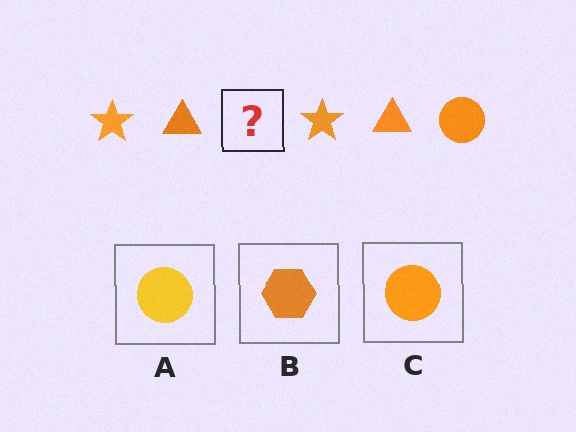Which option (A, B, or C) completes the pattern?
C.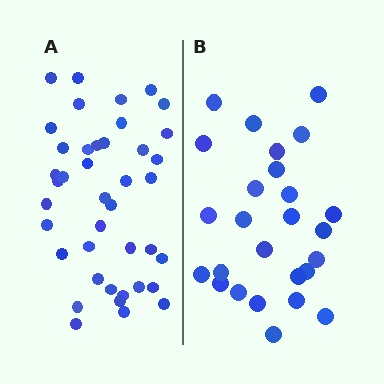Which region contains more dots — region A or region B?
Region A (the left region) has more dots.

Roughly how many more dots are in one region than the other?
Region A has approximately 15 more dots than region B.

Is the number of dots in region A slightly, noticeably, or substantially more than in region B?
Region A has substantially more. The ratio is roughly 1.6 to 1.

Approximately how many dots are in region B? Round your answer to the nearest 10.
About 30 dots. (The exact count is 26, which rounds to 30.)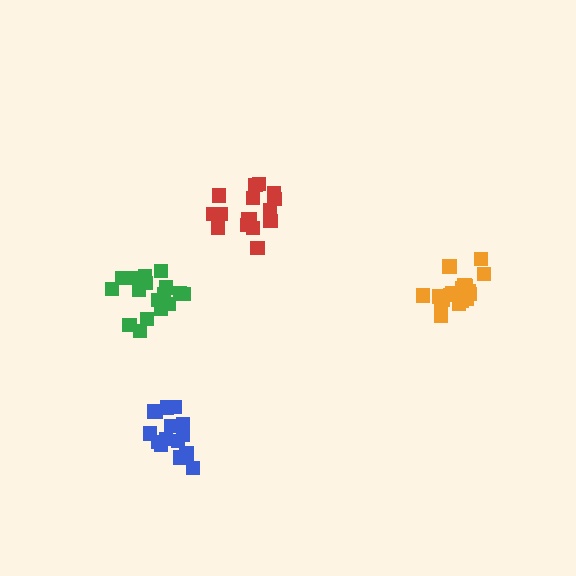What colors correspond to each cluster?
The clusters are colored: blue, red, green, orange.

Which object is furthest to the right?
The orange cluster is rightmost.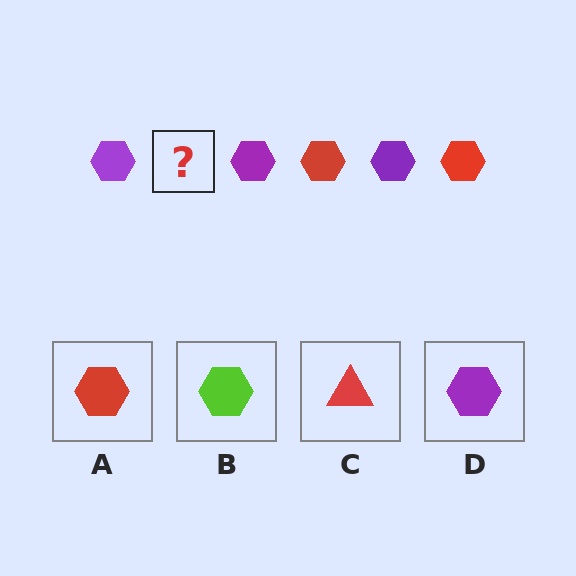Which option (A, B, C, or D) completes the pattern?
A.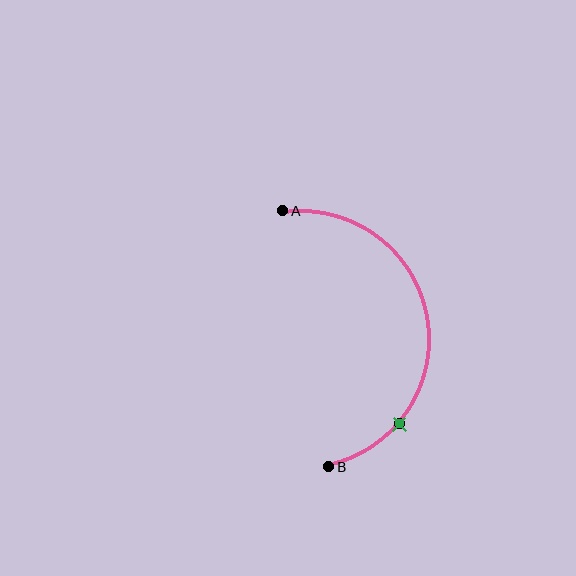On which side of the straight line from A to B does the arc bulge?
The arc bulges to the right of the straight line connecting A and B.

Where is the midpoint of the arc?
The arc midpoint is the point on the curve farthest from the straight line joining A and B. It sits to the right of that line.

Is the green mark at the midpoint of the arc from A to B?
No. The green mark lies on the arc but is closer to endpoint B. The arc midpoint would be at the point on the curve equidistant along the arc from both A and B.